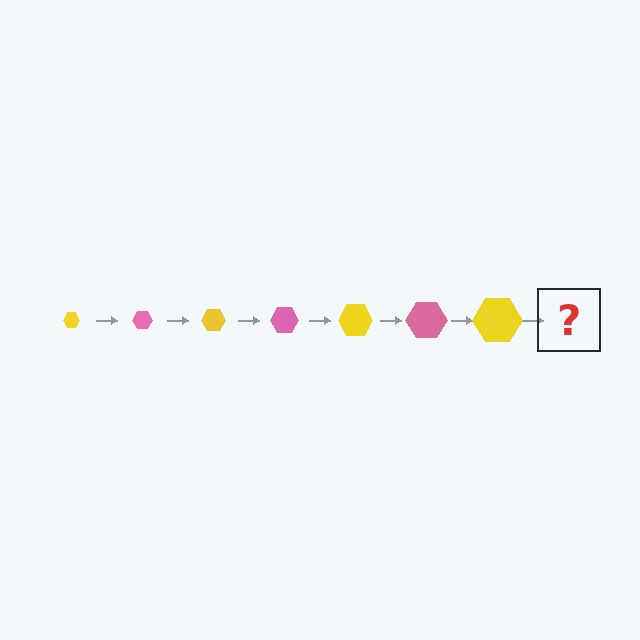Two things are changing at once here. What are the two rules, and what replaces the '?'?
The two rules are that the hexagon grows larger each step and the color cycles through yellow and pink. The '?' should be a pink hexagon, larger than the previous one.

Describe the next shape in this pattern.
It should be a pink hexagon, larger than the previous one.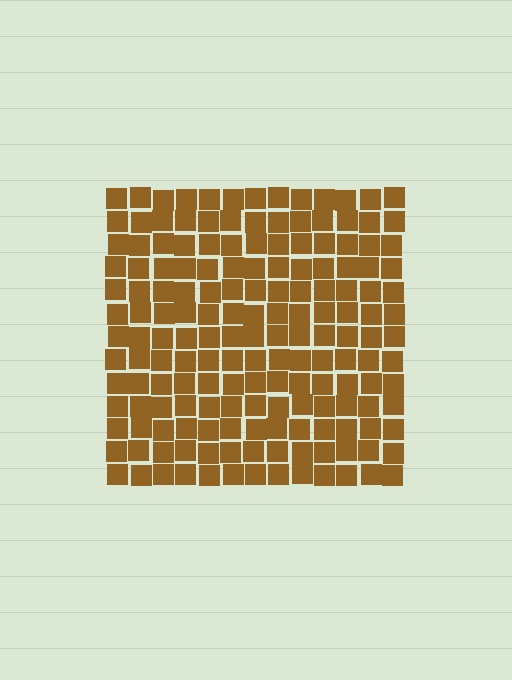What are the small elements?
The small elements are squares.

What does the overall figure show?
The overall figure shows a square.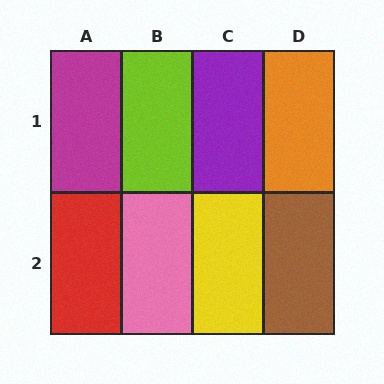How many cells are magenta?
1 cell is magenta.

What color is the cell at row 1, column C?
Purple.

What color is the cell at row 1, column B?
Lime.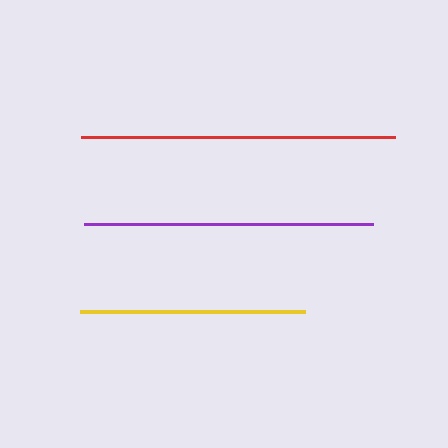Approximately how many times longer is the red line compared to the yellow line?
The red line is approximately 1.4 times the length of the yellow line.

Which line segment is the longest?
The red line is the longest at approximately 314 pixels.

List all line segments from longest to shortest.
From longest to shortest: red, purple, yellow.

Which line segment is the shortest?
The yellow line is the shortest at approximately 225 pixels.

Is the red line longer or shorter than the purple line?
The red line is longer than the purple line.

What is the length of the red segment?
The red segment is approximately 314 pixels long.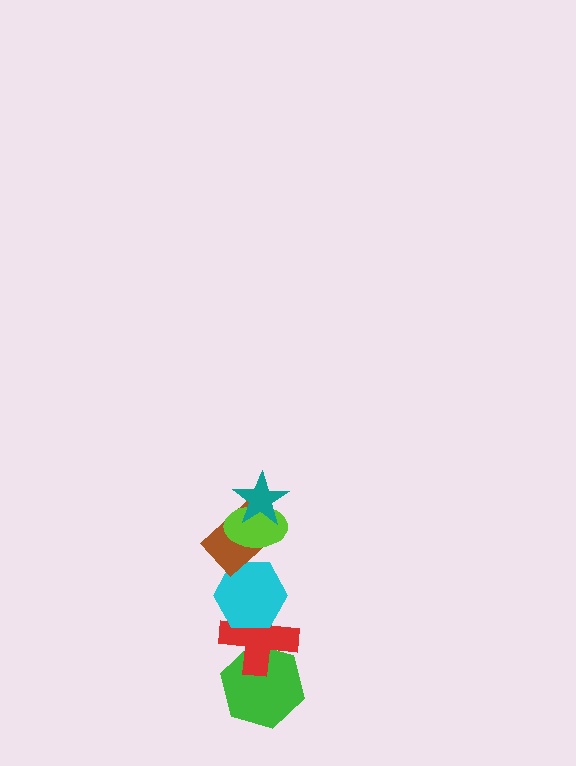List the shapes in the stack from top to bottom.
From top to bottom: the teal star, the lime ellipse, the brown rectangle, the cyan hexagon, the red cross, the green hexagon.